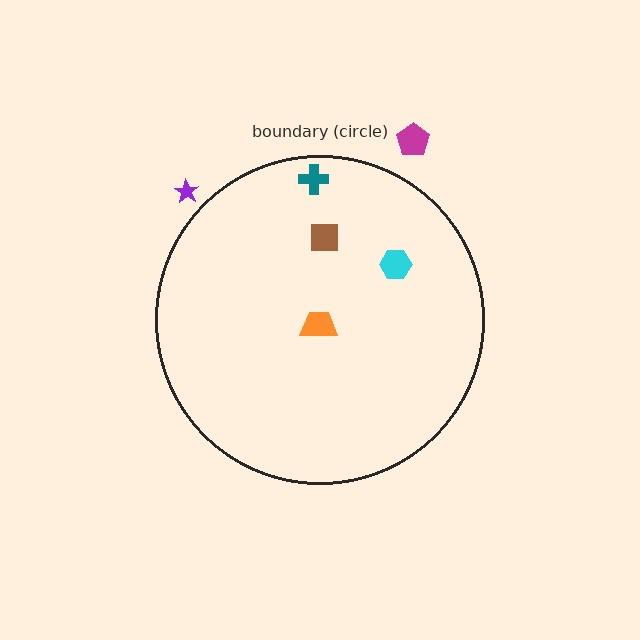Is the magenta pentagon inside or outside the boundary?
Outside.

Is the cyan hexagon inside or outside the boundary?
Inside.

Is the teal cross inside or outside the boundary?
Inside.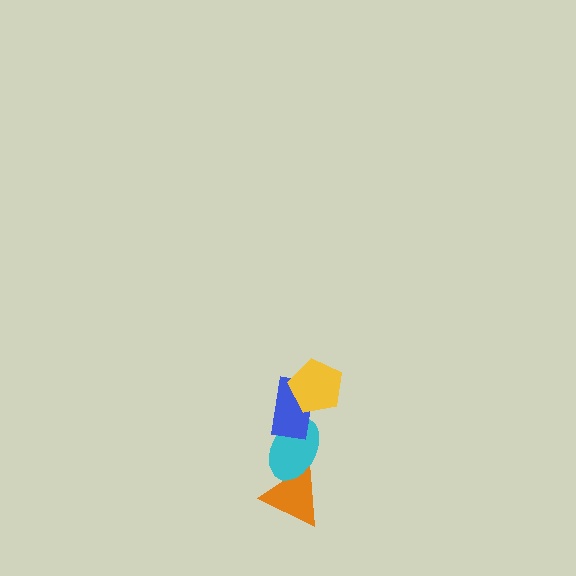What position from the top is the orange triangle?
The orange triangle is 4th from the top.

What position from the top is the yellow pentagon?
The yellow pentagon is 1st from the top.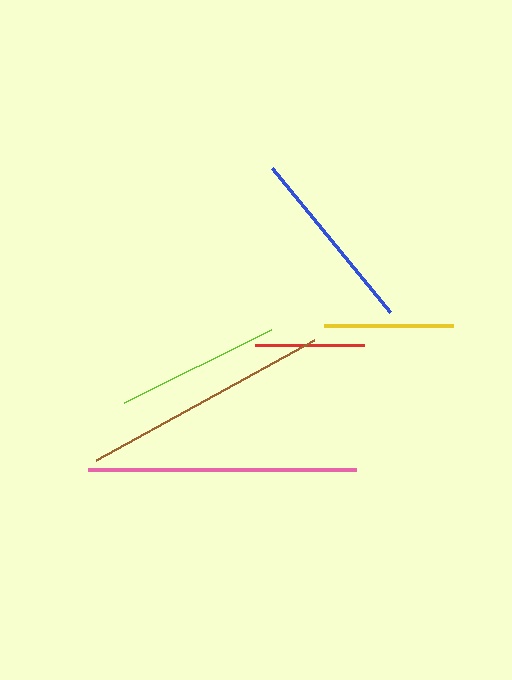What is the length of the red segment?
The red segment is approximately 109 pixels long.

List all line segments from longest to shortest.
From longest to shortest: pink, brown, blue, lime, yellow, red.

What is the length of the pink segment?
The pink segment is approximately 268 pixels long.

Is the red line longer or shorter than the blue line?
The blue line is longer than the red line.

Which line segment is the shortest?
The red line is the shortest at approximately 109 pixels.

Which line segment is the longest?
The pink line is the longest at approximately 268 pixels.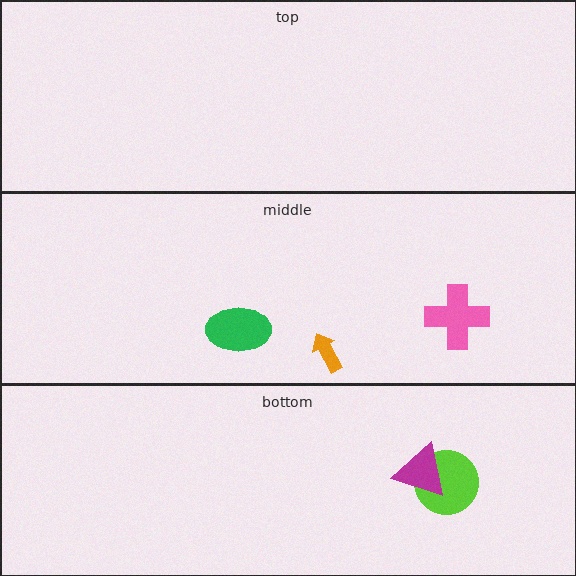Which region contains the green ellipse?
The middle region.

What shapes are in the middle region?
The pink cross, the green ellipse, the orange arrow.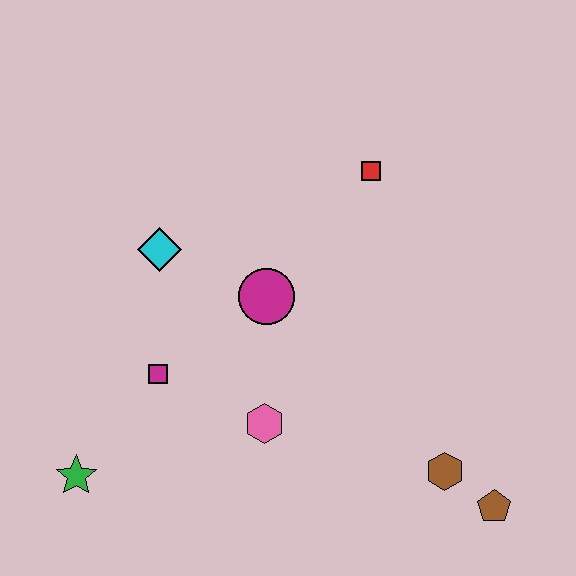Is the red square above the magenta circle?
Yes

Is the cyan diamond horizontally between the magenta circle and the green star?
Yes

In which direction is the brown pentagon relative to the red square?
The brown pentagon is below the red square.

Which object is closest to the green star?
The magenta square is closest to the green star.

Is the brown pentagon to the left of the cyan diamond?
No